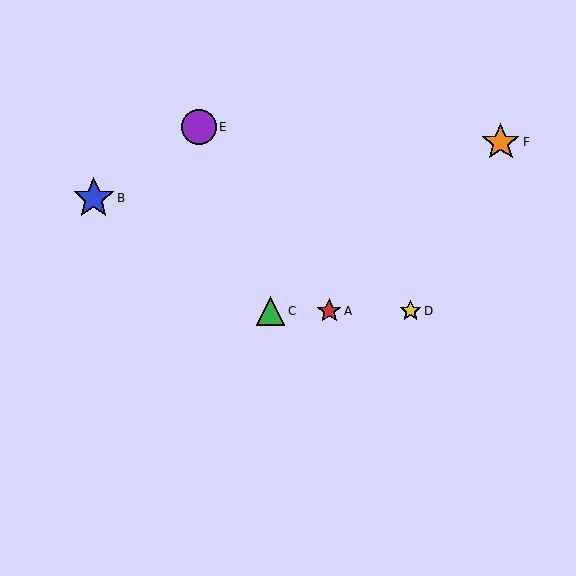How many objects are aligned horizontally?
3 objects (A, C, D) are aligned horizontally.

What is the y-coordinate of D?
Object D is at y≈311.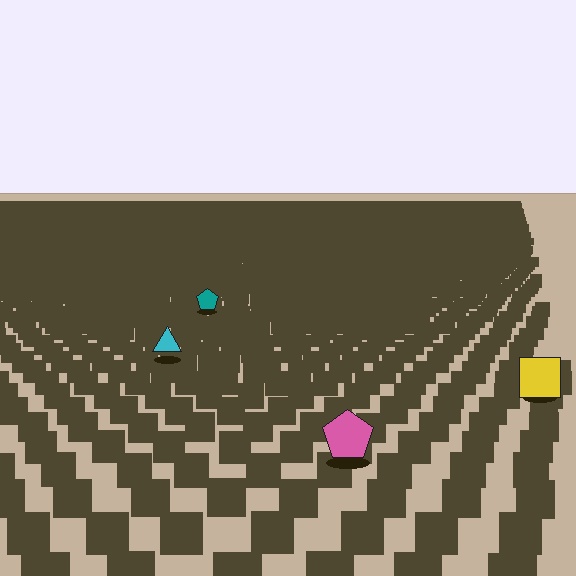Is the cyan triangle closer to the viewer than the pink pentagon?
No. The pink pentagon is closer — you can tell from the texture gradient: the ground texture is coarser near it.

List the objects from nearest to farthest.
From nearest to farthest: the pink pentagon, the yellow square, the cyan triangle, the teal pentagon.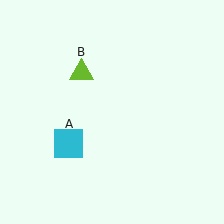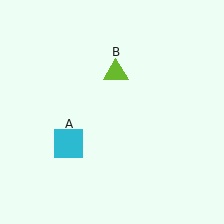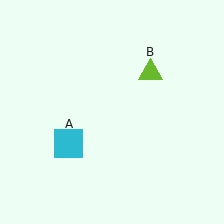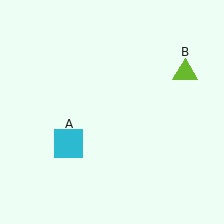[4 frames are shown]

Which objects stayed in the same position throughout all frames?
Cyan square (object A) remained stationary.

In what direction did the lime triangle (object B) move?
The lime triangle (object B) moved right.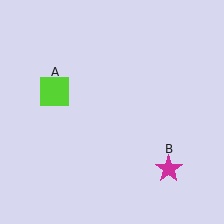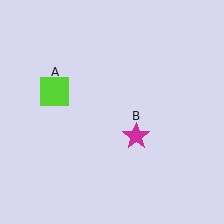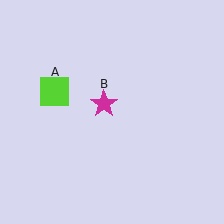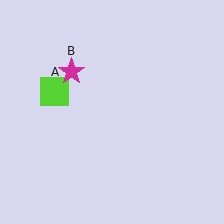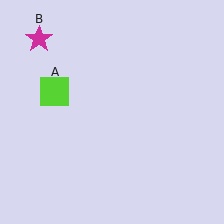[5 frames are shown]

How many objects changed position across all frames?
1 object changed position: magenta star (object B).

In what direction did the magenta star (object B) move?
The magenta star (object B) moved up and to the left.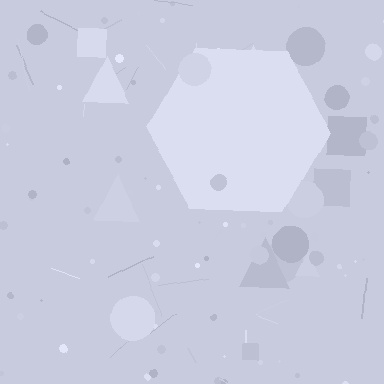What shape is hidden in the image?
A hexagon is hidden in the image.